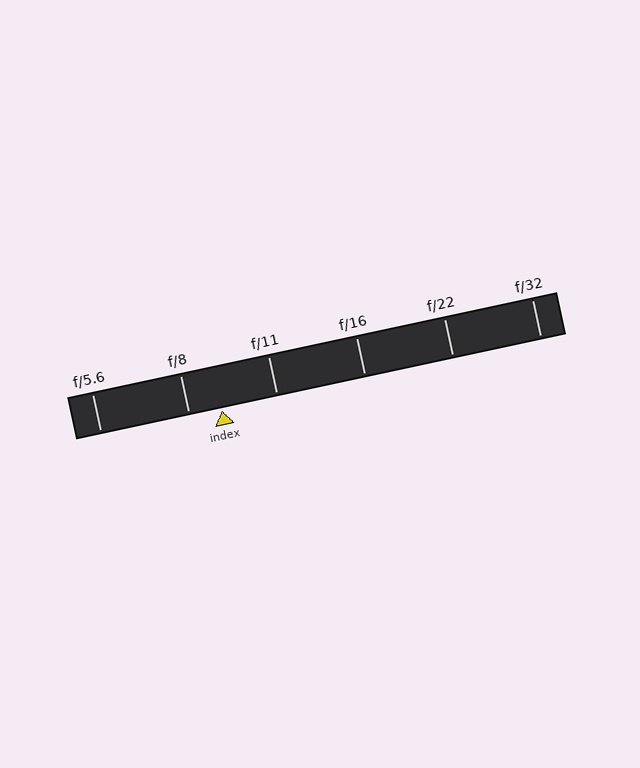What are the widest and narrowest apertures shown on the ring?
The widest aperture shown is f/5.6 and the narrowest is f/32.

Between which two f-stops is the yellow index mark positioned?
The index mark is between f/8 and f/11.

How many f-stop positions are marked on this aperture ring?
There are 6 f-stop positions marked.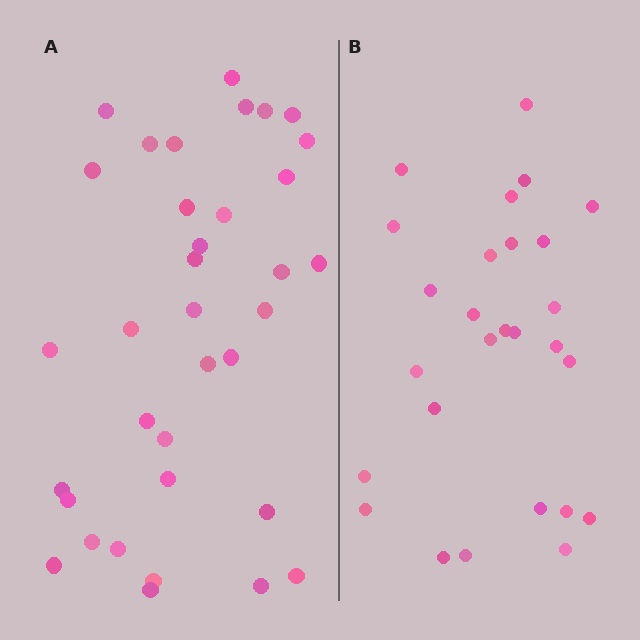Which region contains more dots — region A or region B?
Region A (the left region) has more dots.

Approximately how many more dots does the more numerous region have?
Region A has roughly 8 or so more dots than region B.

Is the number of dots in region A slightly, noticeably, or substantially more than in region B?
Region A has noticeably more, but not dramatically so. The ratio is roughly 1.3 to 1.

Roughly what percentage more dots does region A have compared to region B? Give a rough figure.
About 30% more.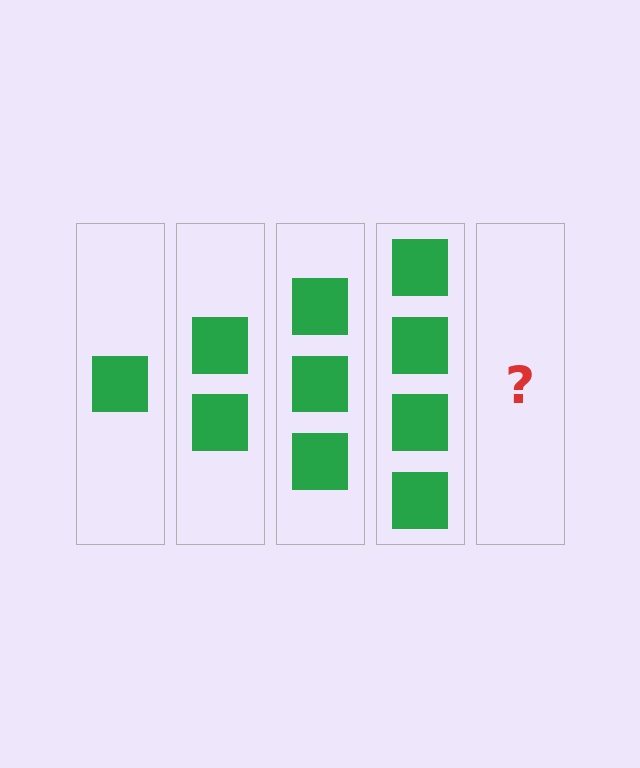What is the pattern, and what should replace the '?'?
The pattern is that each step adds one more square. The '?' should be 5 squares.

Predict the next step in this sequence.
The next step is 5 squares.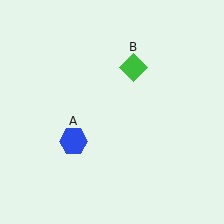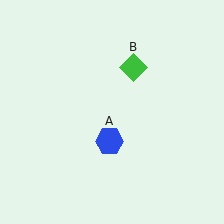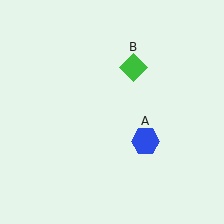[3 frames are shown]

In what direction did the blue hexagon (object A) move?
The blue hexagon (object A) moved right.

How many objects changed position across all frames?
1 object changed position: blue hexagon (object A).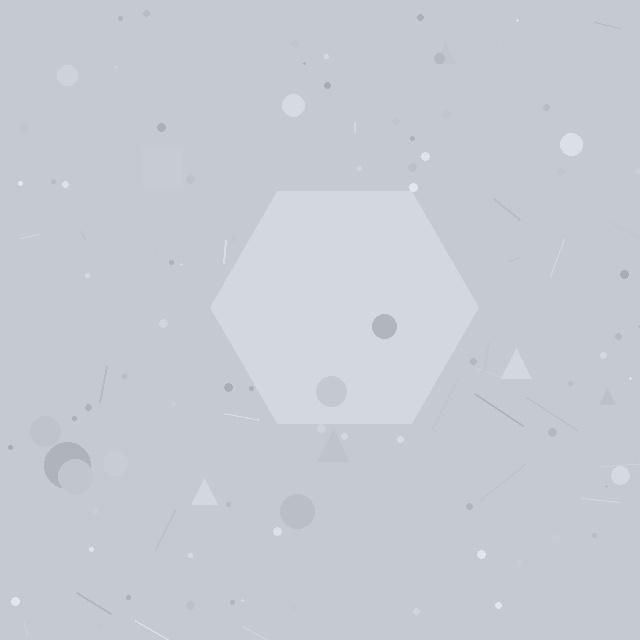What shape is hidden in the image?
A hexagon is hidden in the image.